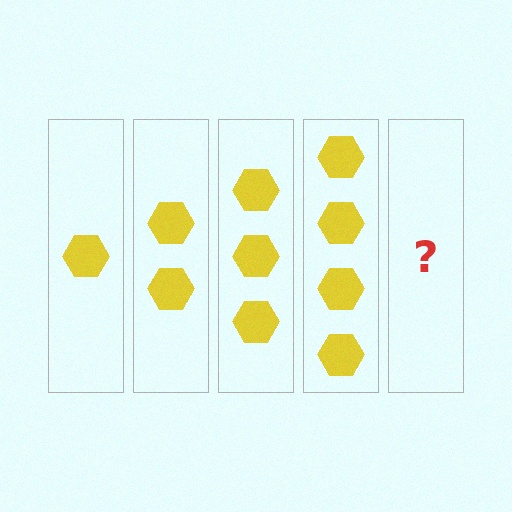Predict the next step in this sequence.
The next step is 5 hexagons.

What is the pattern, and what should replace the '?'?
The pattern is that each step adds one more hexagon. The '?' should be 5 hexagons.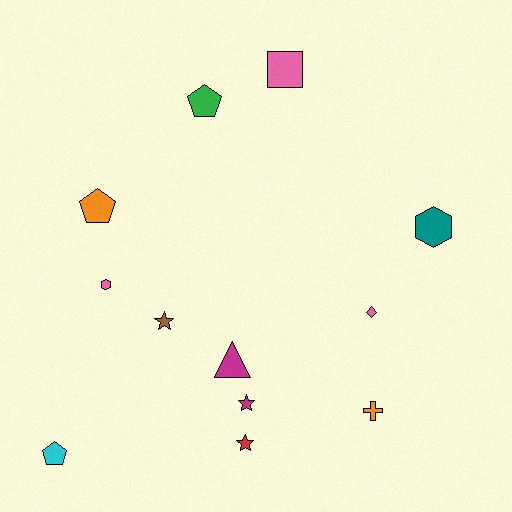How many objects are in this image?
There are 12 objects.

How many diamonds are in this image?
There is 1 diamond.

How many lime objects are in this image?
There are no lime objects.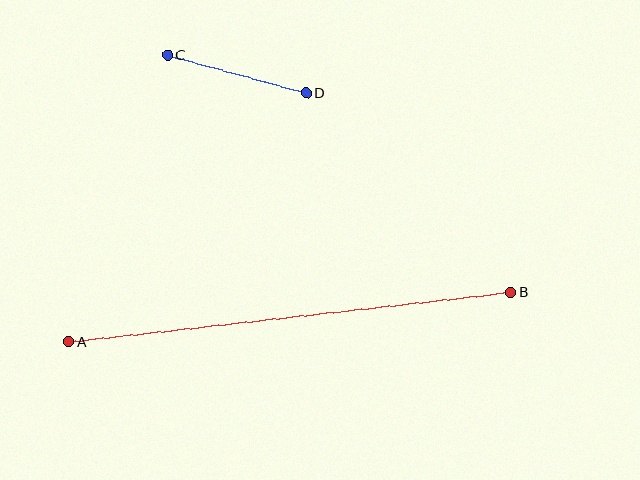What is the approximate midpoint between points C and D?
The midpoint is at approximately (237, 74) pixels.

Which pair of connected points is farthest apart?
Points A and B are farthest apart.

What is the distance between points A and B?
The distance is approximately 445 pixels.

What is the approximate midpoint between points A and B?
The midpoint is at approximately (290, 317) pixels.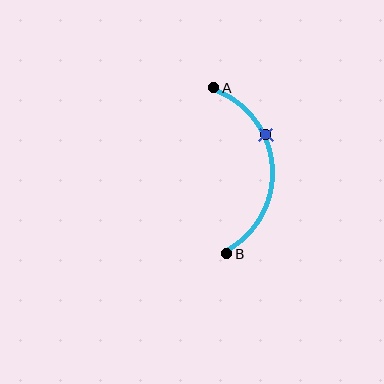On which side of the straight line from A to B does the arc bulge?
The arc bulges to the right of the straight line connecting A and B.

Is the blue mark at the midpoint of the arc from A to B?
No. The blue mark lies on the arc but is closer to endpoint A. The arc midpoint would be at the point on the curve equidistant along the arc from both A and B.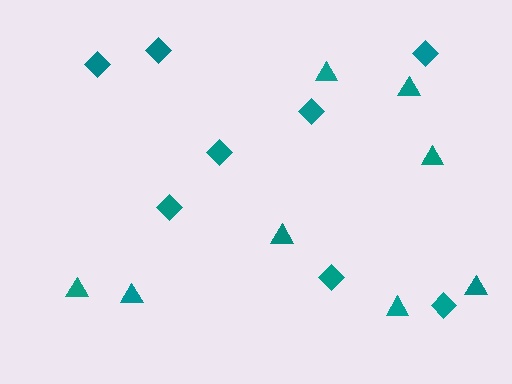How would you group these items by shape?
There are 2 groups: one group of triangles (8) and one group of diamonds (8).